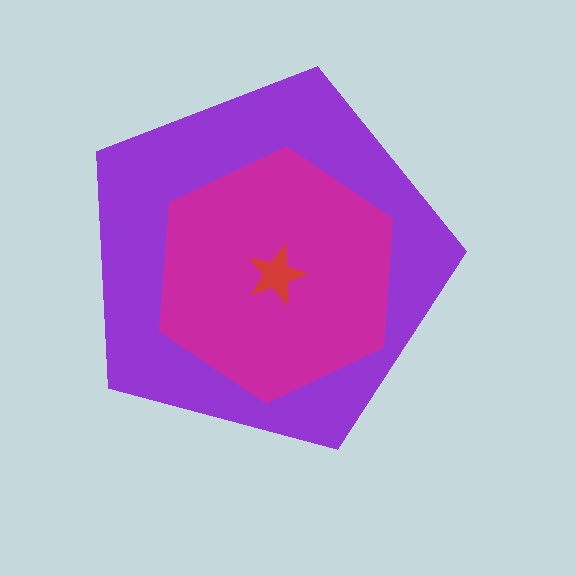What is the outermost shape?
The purple pentagon.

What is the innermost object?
The red star.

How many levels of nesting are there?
3.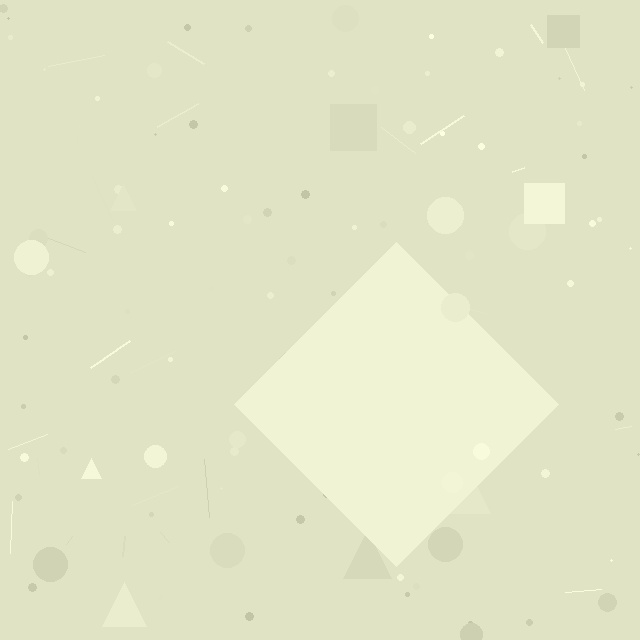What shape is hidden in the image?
A diamond is hidden in the image.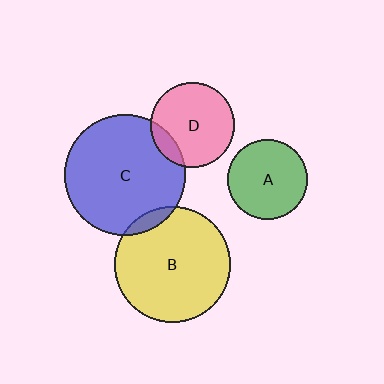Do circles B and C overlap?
Yes.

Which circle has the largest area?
Circle C (blue).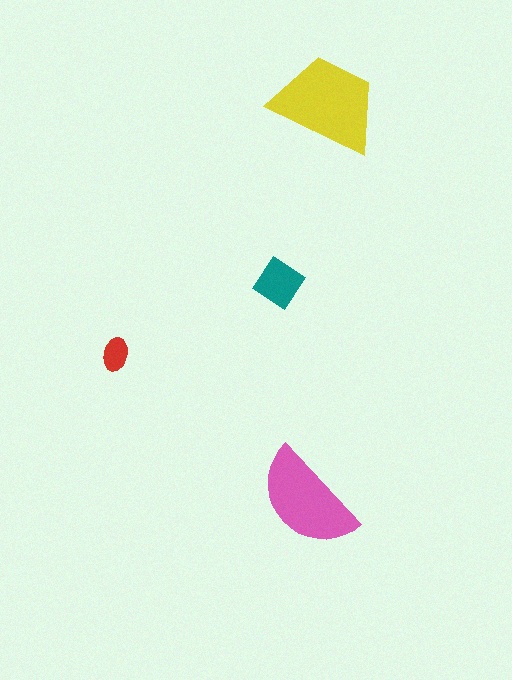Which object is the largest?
The yellow trapezoid.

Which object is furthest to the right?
The yellow trapezoid is rightmost.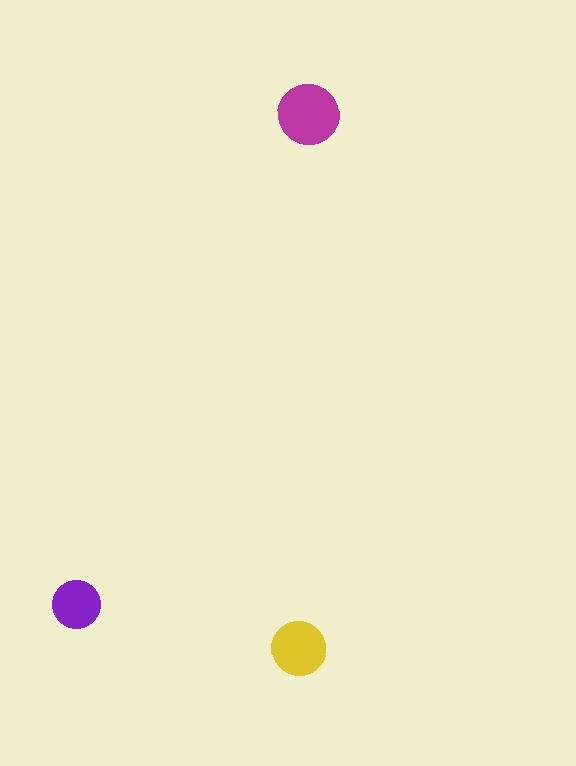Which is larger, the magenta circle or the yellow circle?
The magenta one.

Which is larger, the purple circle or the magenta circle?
The magenta one.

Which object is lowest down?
The yellow circle is bottommost.